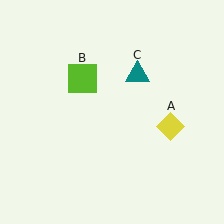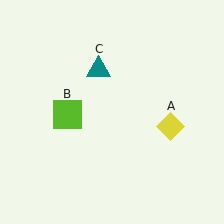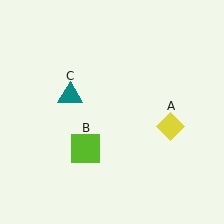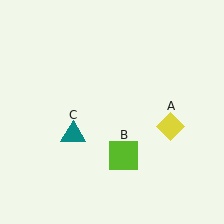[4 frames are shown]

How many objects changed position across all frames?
2 objects changed position: lime square (object B), teal triangle (object C).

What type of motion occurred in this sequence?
The lime square (object B), teal triangle (object C) rotated counterclockwise around the center of the scene.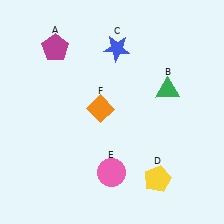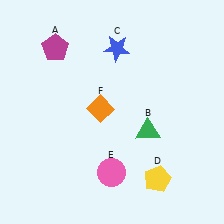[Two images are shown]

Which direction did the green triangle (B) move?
The green triangle (B) moved down.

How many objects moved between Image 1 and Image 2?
1 object moved between the two images.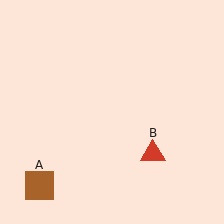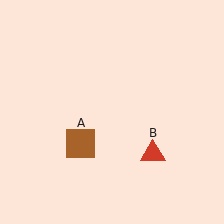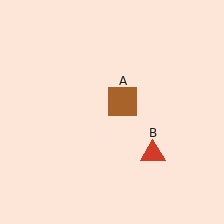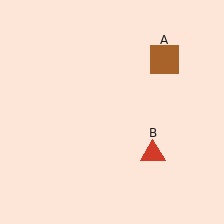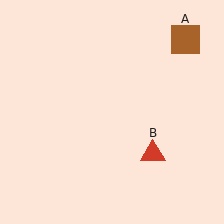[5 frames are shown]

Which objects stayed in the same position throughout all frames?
Red triangle (object B) remained stationary.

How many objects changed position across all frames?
1 object changed position: brown square (object A).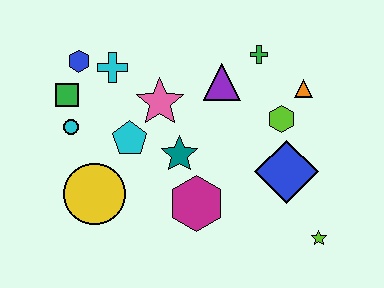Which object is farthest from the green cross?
The yellow circle is farthest from the green cross.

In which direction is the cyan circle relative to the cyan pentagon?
The cyan circle is to the left of the cyan pentagon.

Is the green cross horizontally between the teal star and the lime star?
Yes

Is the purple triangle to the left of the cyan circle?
No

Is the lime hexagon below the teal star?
No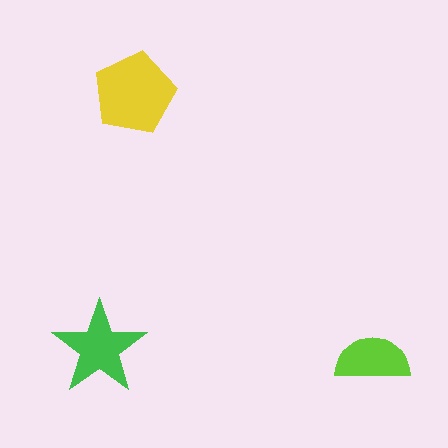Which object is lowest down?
The lime semicircle is bottommost.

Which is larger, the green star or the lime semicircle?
The green star.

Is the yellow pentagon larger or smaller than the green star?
Larger.